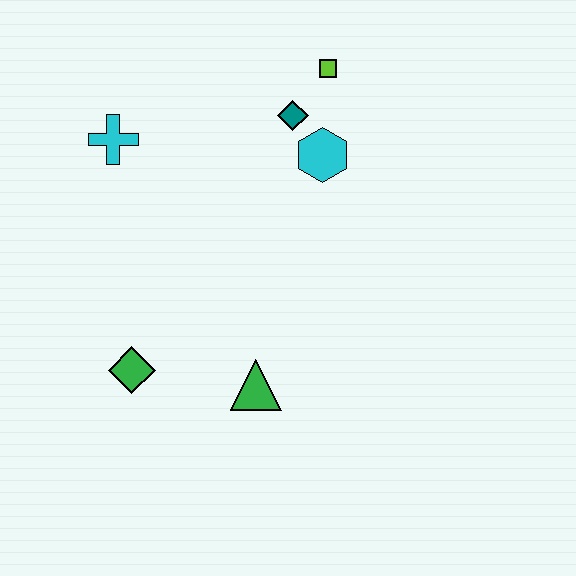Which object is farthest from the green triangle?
The lime square is farthest from the green triangle.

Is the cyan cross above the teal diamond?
No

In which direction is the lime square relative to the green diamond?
The lime square is above the green diamond.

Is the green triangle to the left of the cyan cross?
No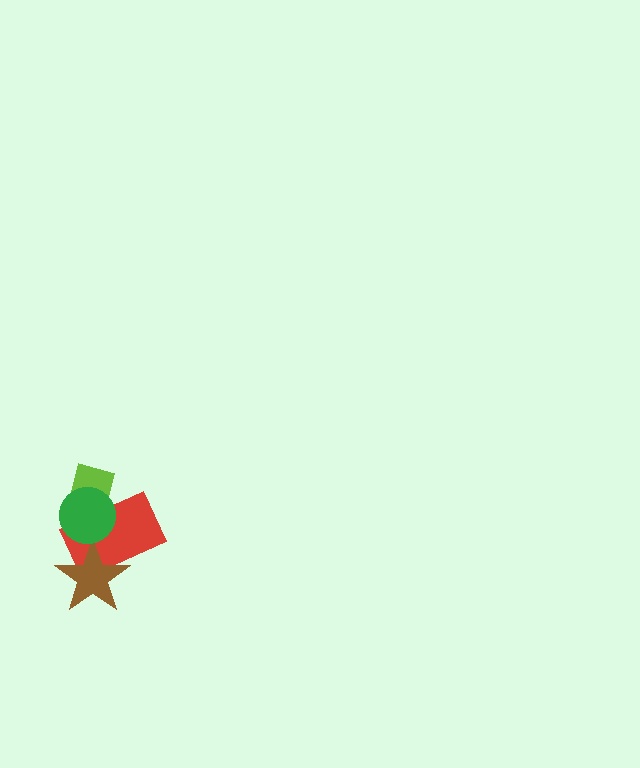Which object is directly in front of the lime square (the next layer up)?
The red rectangle is directly in front of the lime square.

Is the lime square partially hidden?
Yes, it is partially covered by another shape.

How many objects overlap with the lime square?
2 objects overlap with the lime square.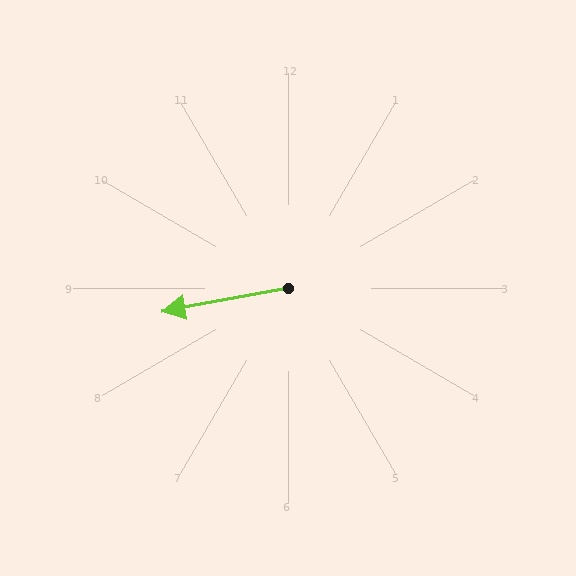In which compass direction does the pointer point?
West.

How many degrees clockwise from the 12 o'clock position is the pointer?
Approximately 259 degrees.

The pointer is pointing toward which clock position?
Roughly 9 o'clock.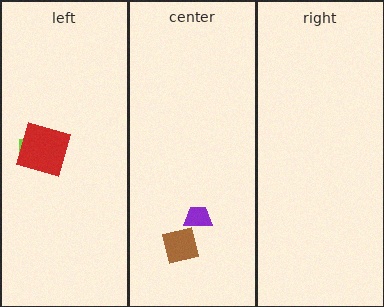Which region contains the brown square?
The center region.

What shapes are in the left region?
The lime arrow, the red square.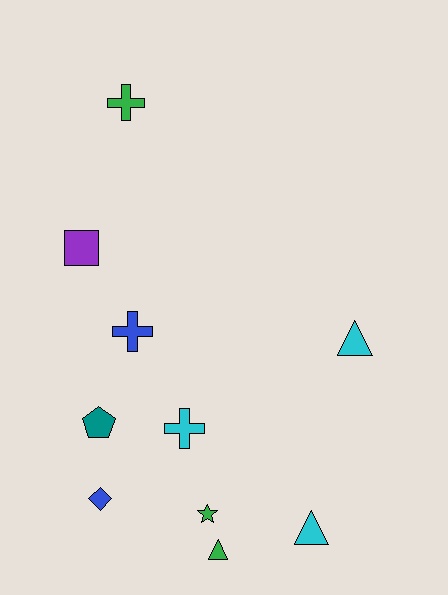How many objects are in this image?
There are 10 objects.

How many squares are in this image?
There is 1 square.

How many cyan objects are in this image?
There are 3 cyan objects.